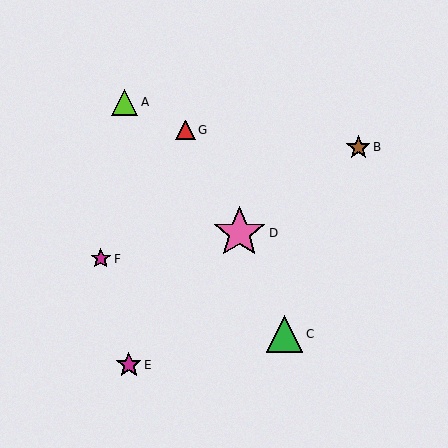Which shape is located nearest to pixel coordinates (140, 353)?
The magenta star (labeled E) at (129, 365) is nearest to that location.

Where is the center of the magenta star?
The center of the magenta star is at (129, 365).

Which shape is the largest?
The pink star (labeled D) is the largest.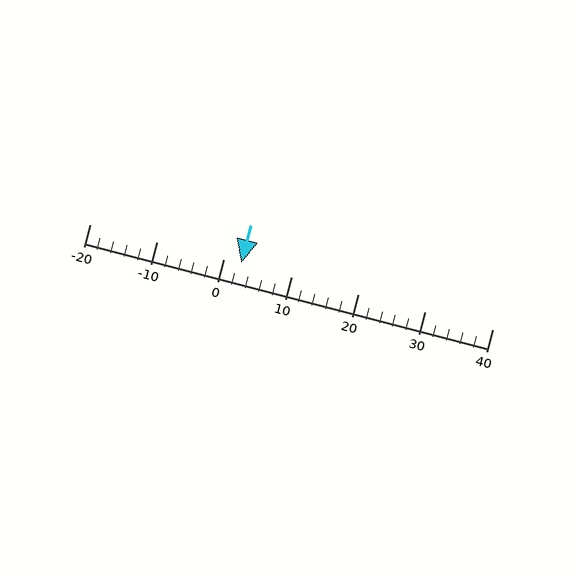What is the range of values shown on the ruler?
The ruler shows values from -20 to 40.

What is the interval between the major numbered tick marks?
The major tick marks are spaced 10 units apart.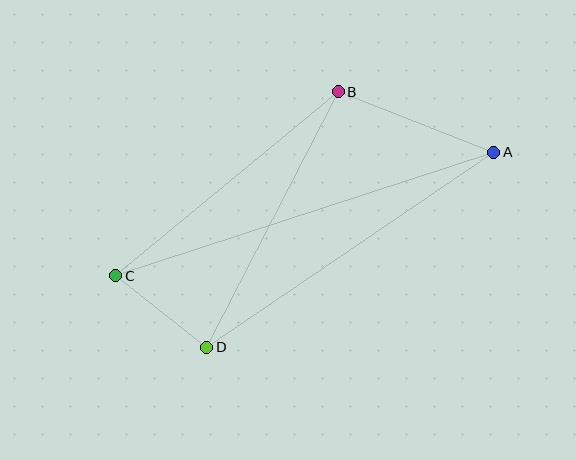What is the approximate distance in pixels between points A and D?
The distance between A and D is approximately 347 pixels.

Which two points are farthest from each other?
Points A and C are farthest from each other.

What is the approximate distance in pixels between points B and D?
The distance between B and D is approximately 287 pixels.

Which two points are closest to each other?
Points C and D are closest to each other.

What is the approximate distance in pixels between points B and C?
The distance between B and C is approximately 289 pixels.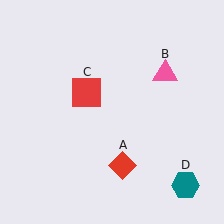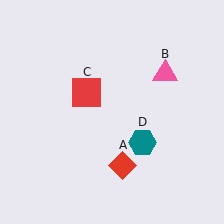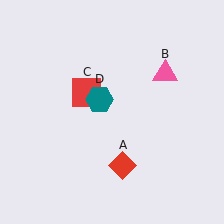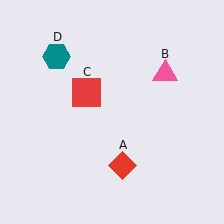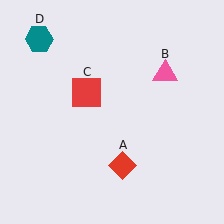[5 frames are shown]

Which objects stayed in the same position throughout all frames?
Red diamond (object A) and pink triangle (object B) and red square (object C) remained stationary.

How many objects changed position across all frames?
1 object changed position: teal hexagon (object D).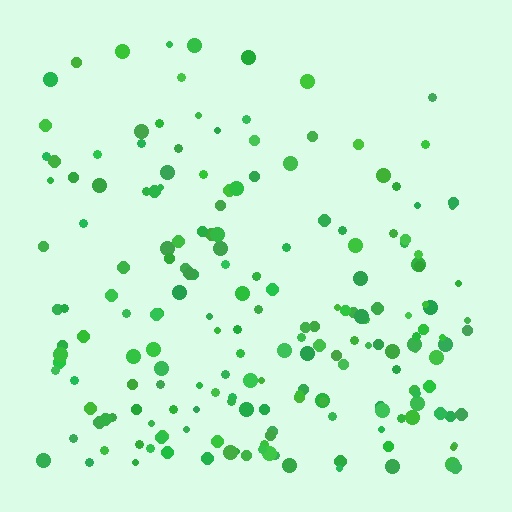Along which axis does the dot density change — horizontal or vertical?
Vertical.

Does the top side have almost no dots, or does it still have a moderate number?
Still a moderate number, just noticeably fewer than the bottom.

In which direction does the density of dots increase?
From top to bottom, with the bottom side densest.